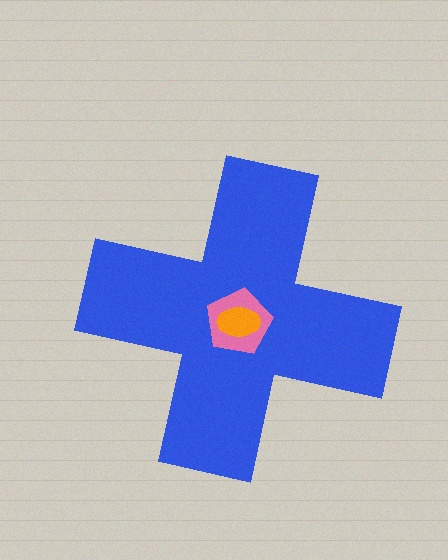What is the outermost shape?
The blue cross.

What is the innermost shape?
The orange ellipse.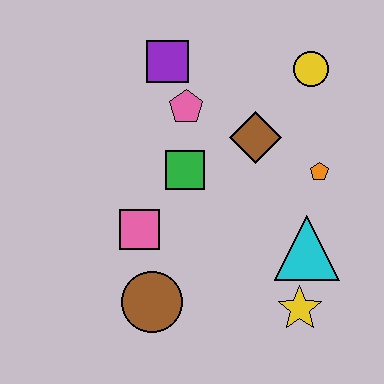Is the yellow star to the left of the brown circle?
No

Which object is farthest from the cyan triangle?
The purple square is farthest from the cyan triangle.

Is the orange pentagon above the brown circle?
Yes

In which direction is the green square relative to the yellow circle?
The green square is to the left of the yellow circle.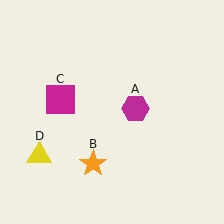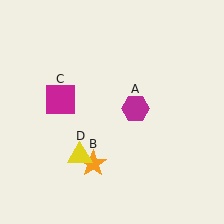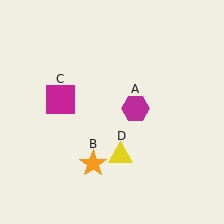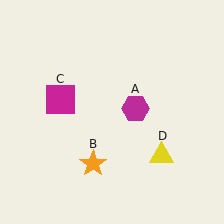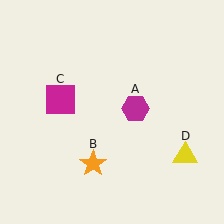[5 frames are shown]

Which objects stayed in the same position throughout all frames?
Magenta hexagon (object A) and orange star (object B) and magenta square (object C) remained stationary.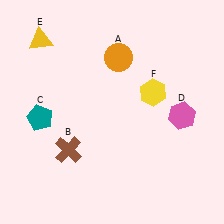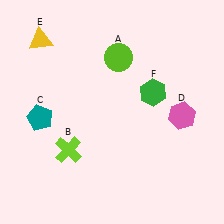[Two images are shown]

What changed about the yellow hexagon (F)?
In Image 1, F is yellow. In Image 2, it changed to green.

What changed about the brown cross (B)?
In Image 1, B is brown. In Image 2, it changed to lime.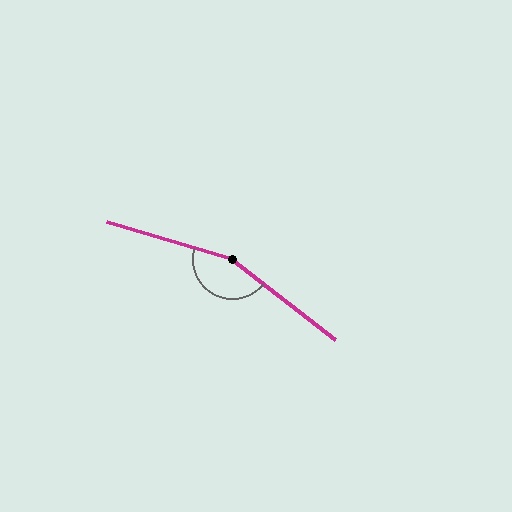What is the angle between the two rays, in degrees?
Approximately 158 degrees.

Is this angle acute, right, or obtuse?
It is obtuse.